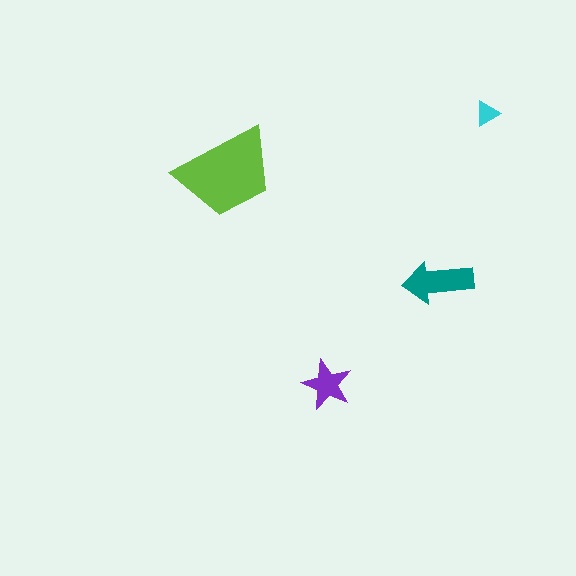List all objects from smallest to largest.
The cyan triangle, the purple star, the teal arrow, the lime trapezoid.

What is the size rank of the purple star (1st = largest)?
3rd.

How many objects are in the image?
There are 4 objects in the image.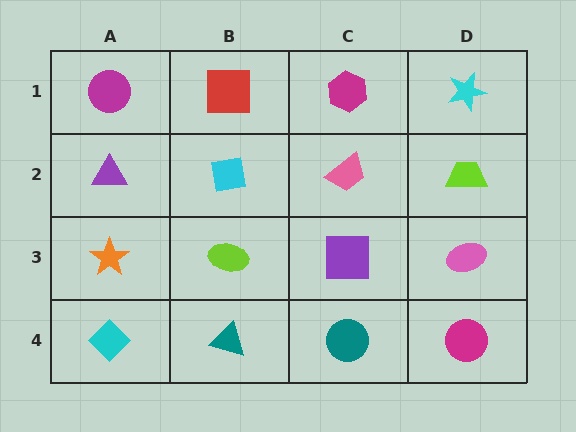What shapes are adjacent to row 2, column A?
A magenta circle (row 1, column A), an orange star (row 3, column A), a cyan square (row 2, column B).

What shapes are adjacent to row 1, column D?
A lime trapezoid (row 2, column D), a magenta hexagon (row 1, column C).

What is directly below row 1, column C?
A pink trapezoid.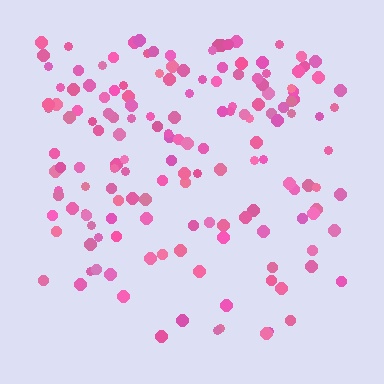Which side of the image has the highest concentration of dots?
The top.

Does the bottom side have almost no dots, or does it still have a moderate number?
Still a moderate number, just noticeably fewer than the top.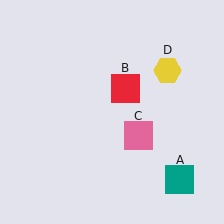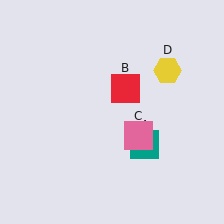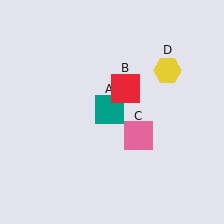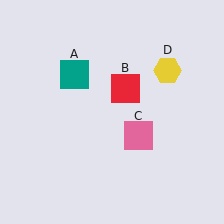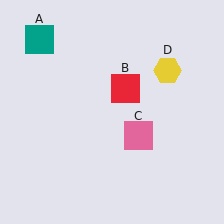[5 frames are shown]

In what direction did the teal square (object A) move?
The teal square (object A) moved up and to the left.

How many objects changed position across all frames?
1 object changed position: teal square (object A).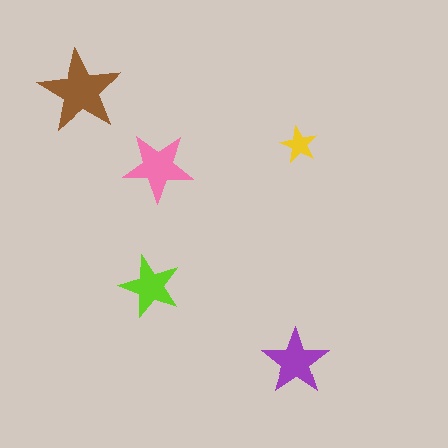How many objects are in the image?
There are 5 objects in the image.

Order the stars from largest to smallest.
the brown one, the pink one, the purple one, the lime one, the yellow one.